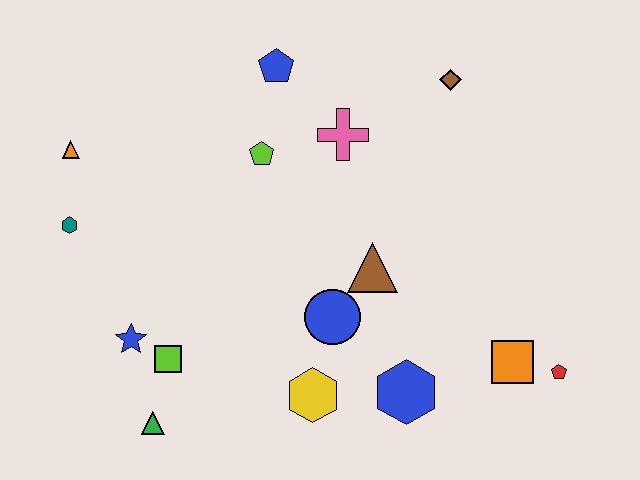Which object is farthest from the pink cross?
The green triangle is farthest from the pink cross.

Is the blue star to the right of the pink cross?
No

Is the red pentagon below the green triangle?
No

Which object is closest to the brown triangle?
The blue circle is closest to the brown triangle.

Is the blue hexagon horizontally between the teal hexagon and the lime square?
No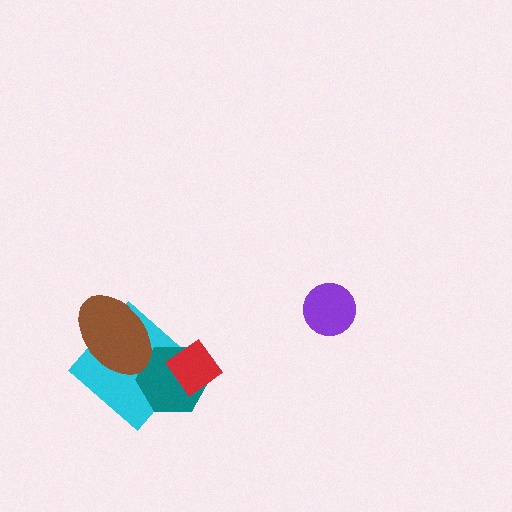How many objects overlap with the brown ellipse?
2 objects overlap with the brown ellipse.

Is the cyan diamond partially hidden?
Yes, it is partially covered by another shape.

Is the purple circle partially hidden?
No, no other shape covers it.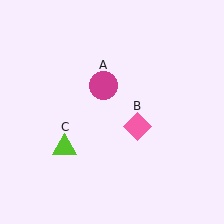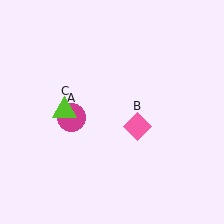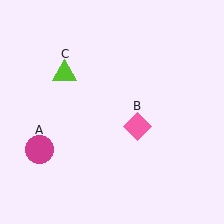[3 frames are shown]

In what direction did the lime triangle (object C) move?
The lime triangle (object C) moved up.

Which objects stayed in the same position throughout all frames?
Pink diamond (object B) remained stationary.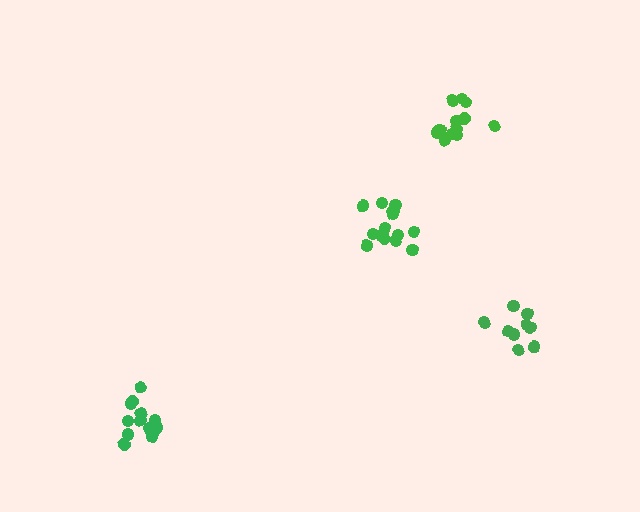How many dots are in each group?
Group 1: 14 dots, Group 2: 15 dots, Group 3: 9 dots, Group 4: 12 dots (50 total).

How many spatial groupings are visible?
There are 4 spatial groupings.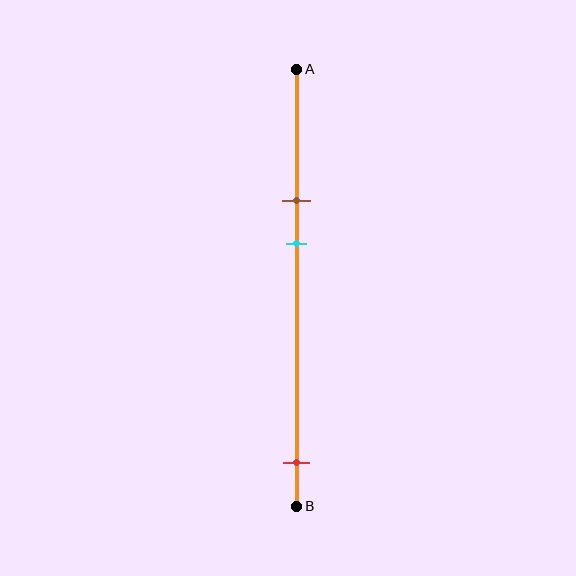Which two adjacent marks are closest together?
The brown and cyan marks are the closest adjacent pair.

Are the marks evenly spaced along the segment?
No, the marks are not evenly spaced.